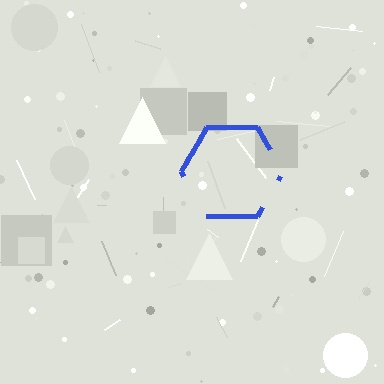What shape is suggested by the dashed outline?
The dashed outline suggests a hexagon.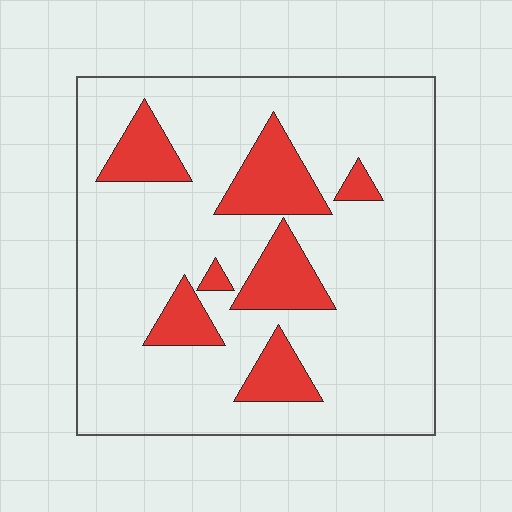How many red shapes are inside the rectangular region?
7.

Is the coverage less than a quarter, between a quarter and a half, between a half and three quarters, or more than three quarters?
Less than a quarter.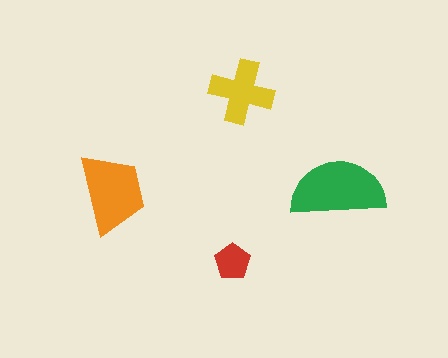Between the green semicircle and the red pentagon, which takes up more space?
The green semicircle.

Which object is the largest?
The green semicircle.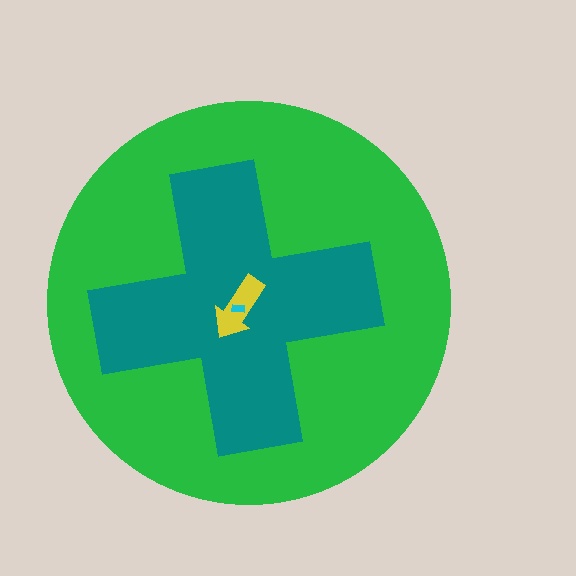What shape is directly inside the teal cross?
The yellow arrow.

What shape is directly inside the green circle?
The teal cross.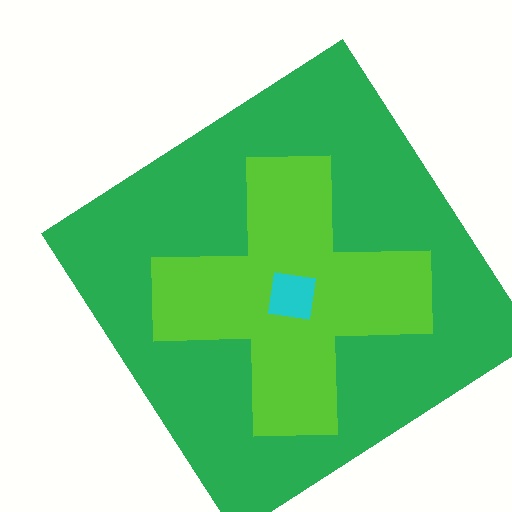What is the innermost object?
The cyan square.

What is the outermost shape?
The green diamond.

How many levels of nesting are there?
3.